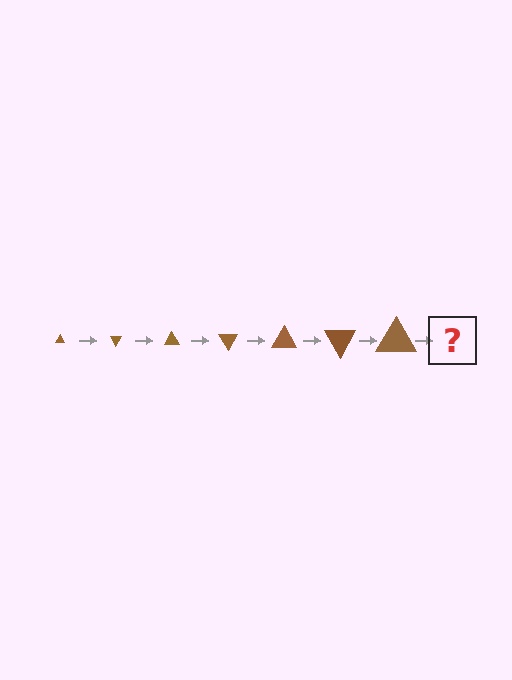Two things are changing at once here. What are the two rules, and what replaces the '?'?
The two rules are that the triangle grows larger each step and it rotates 60 degrees each step. The '?' should be a triangle, larger than the previous one and rotated 420 degrees from the start.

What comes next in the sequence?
The next element should be a triangle, larger than the previous one and rotated 420 degrees from the start.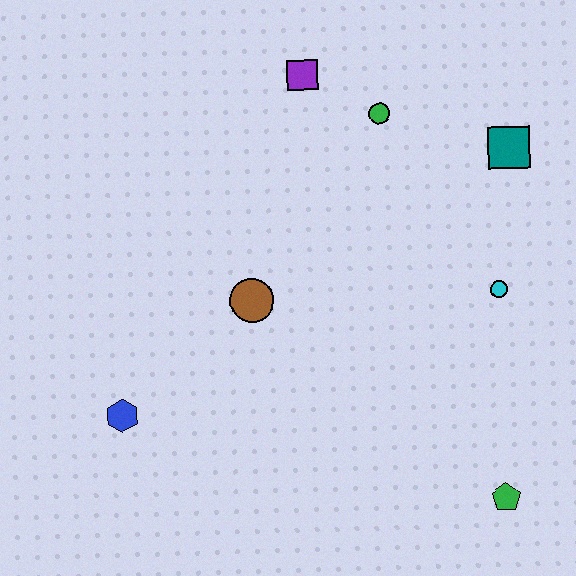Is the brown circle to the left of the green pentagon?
Yes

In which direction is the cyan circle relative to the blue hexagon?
The cyan circle is to the right of the blue hexagon.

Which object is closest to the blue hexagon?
The brown circle is closest to the blue hexagon.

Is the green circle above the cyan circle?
Yes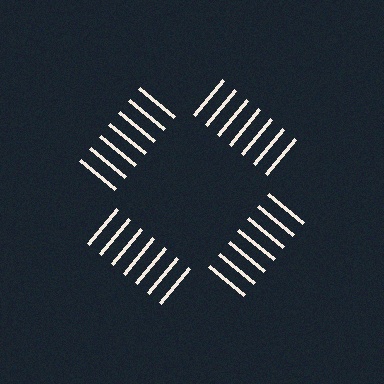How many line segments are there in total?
28 — 7 along each of the 4 edges.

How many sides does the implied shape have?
4 sides — the line-ends trace a square.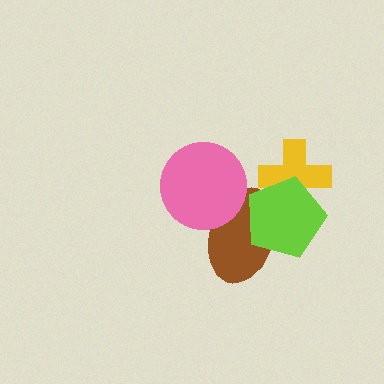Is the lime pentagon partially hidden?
No, no other shape covers it.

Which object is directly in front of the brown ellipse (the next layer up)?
The pink circle is directly in front of the brown ellipse.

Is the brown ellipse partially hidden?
Yes, it is partially covered by another shape.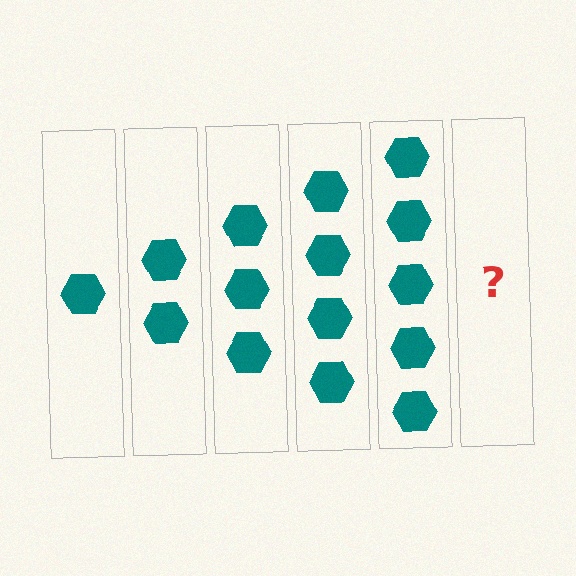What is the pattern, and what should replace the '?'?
The pattern is that each step adds one more hexagon. The '?' should be 6 hexagons.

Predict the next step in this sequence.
The next step is 6 hexagons.